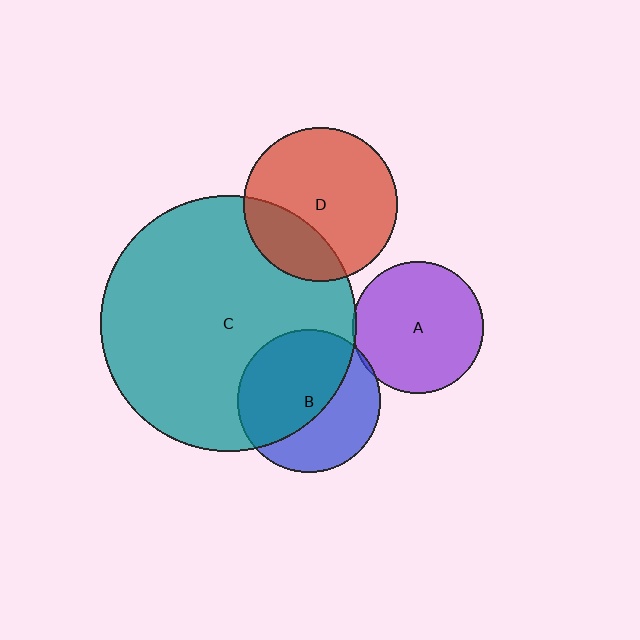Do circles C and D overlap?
Yes.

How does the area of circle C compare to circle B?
Approximately 3.2 times.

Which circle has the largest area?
Circle C (teal).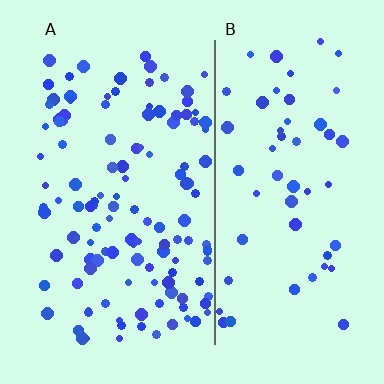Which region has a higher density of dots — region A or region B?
A (the left).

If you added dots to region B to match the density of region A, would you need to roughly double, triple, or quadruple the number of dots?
Approximately double.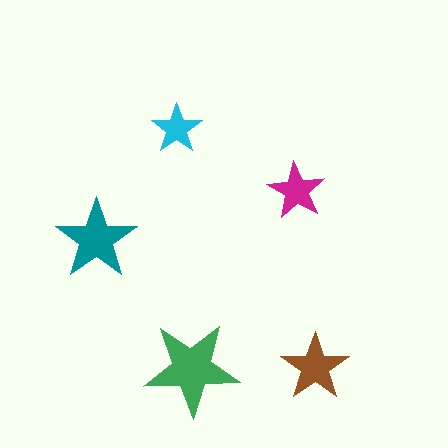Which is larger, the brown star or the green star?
The green one.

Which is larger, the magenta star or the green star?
The green one.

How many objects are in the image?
There are 5 objects in the image.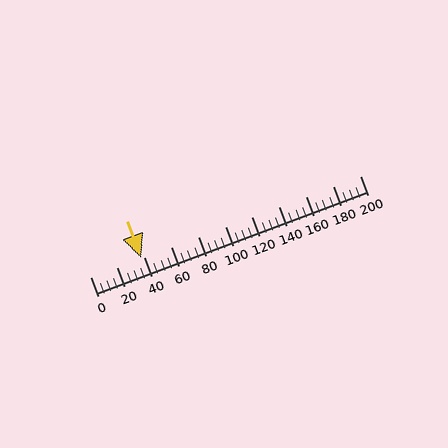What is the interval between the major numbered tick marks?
The major tick marks are spaced 20 units apart.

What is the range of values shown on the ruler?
The ruler shows values from 0 to 200.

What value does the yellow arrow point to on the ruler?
The yellow arrow points to approximately 38.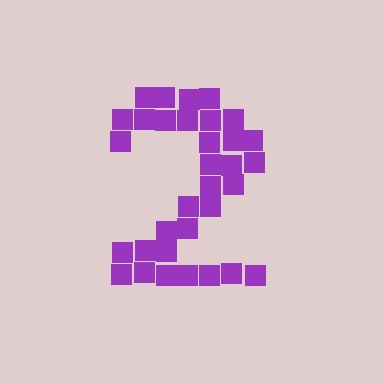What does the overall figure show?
The overall figure shows the digit 2.